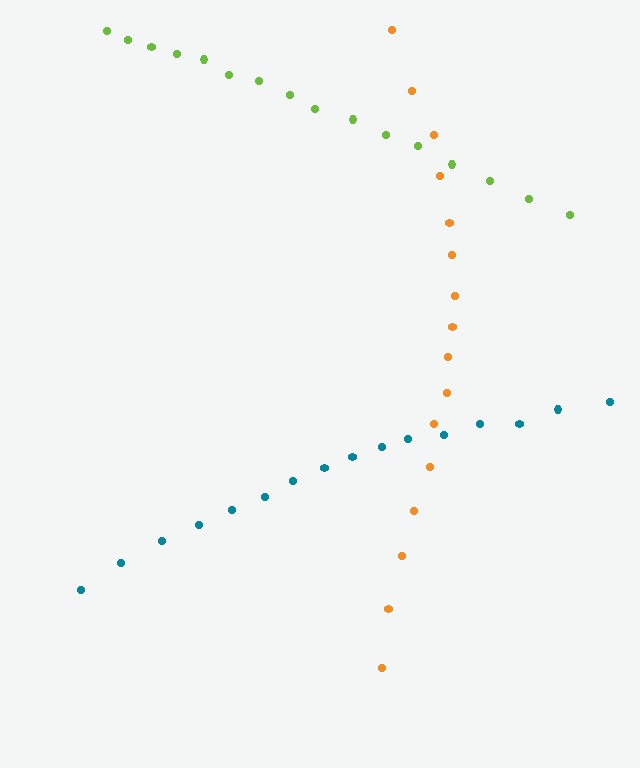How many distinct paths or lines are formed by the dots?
There are 3 distinct paths.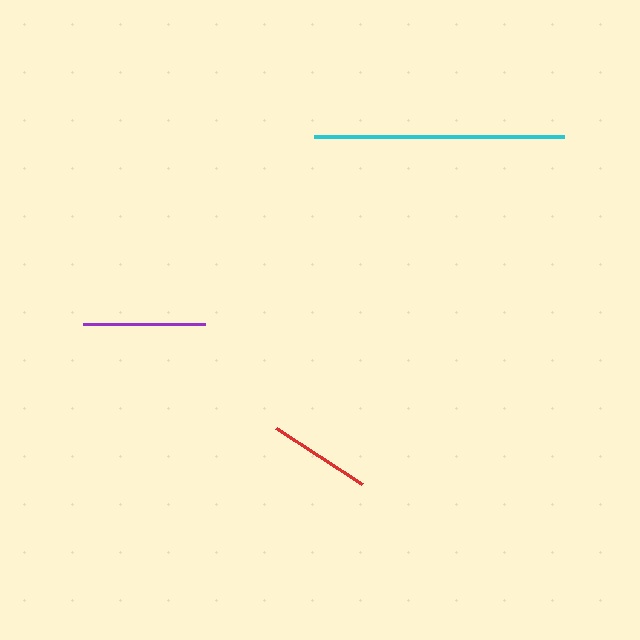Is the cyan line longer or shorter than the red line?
The cyan line is longer than the red line.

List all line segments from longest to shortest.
From longest to shortest: cyan, purple, red.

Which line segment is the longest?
The cyan line is the longest at approximately 250 pixels.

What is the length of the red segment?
The red segment is approximately 103 pixels long.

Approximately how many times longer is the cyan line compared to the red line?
The cyan line is approximately 2.4 times the length of the red line.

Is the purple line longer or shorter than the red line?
The purple line is longer than the red line.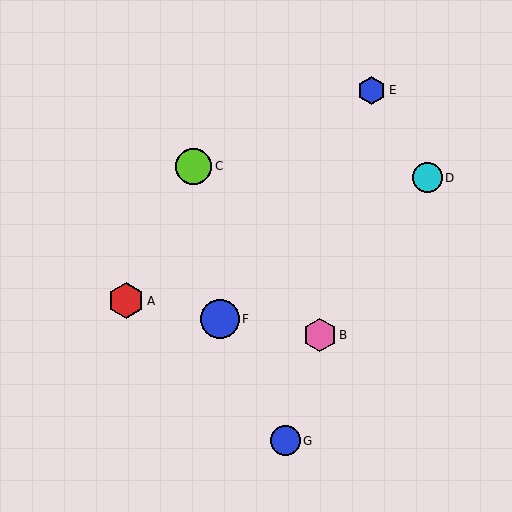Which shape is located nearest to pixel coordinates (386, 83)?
The blue hexagon (labeled E) at (372, 90) is nearest to that location.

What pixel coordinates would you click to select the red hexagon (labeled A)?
Click at (126, 301) to select the red hexagon A.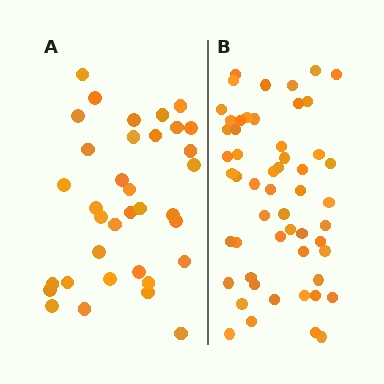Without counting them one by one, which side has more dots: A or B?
Region B (the right region) has more dots.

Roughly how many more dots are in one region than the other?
Region B has approximately 20 more dots than region A.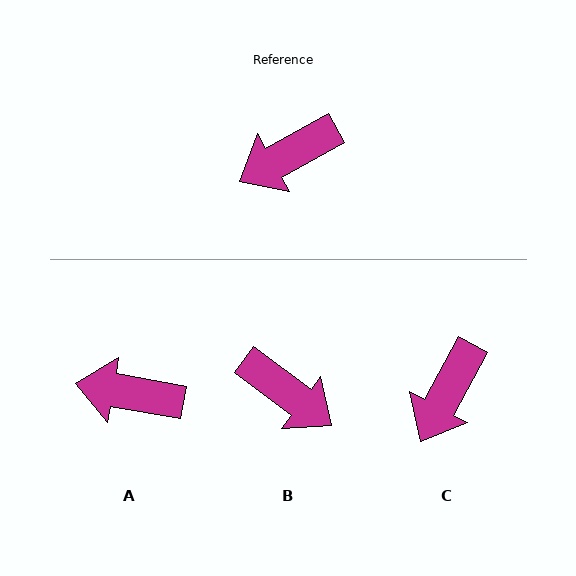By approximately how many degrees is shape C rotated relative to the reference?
Approximately 33 degrees counter-clockwise.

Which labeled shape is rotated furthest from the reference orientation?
B, about 114 degrees away.